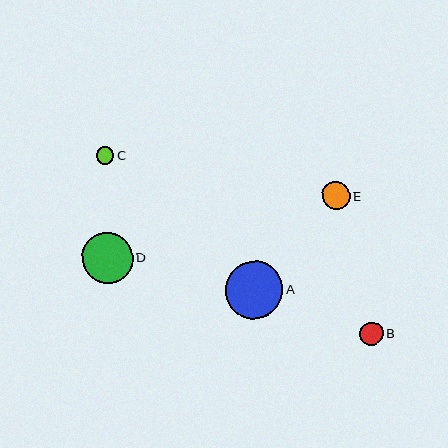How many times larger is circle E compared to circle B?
Circle E is approximately 1.2 times the size of circle B.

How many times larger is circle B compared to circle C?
Circle B is approximately 1.3 times the size of circle C.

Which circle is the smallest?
Circle C is the smallest with a size of approximately 18 pixels.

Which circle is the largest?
Circle A is the largest with a size of approximately 58 pixels.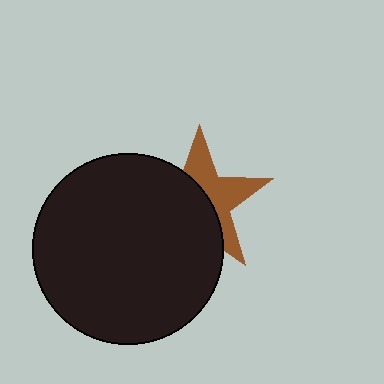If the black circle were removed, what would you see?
You would see the complete brown star.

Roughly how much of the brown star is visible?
A small part of it is visible (roughly 44%).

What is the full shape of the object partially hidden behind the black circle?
The partially hidden object is a brown star.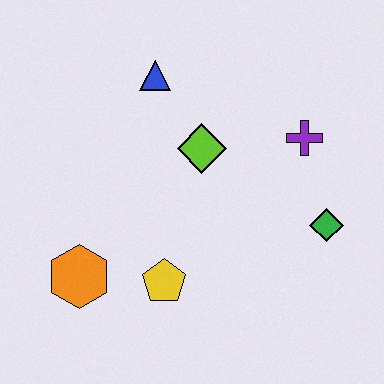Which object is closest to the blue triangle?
The lime diamond is closest to the blue triangle.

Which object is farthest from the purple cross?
The orange hexagon is farthest from the purple cross.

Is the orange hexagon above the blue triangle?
No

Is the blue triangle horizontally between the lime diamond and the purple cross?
No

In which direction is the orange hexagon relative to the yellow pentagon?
The orange hexagon is to the left of the yellow pentagon.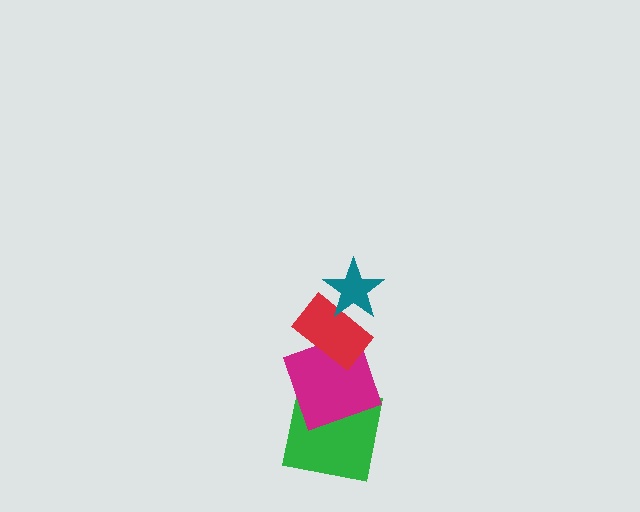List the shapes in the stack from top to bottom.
From top to bottom: the teal star, the red rectangle, the magenta square, the green square.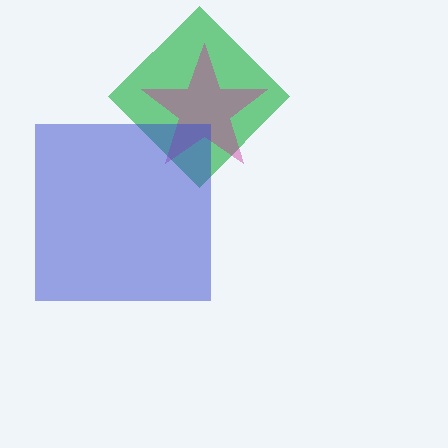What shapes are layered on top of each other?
The layered shapes are: a green diamond, a magenta star, a blue square.